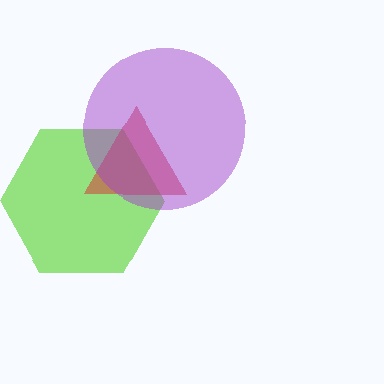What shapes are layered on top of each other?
The layered shapes are: a lime hexagon, a red triangle, a purple circle.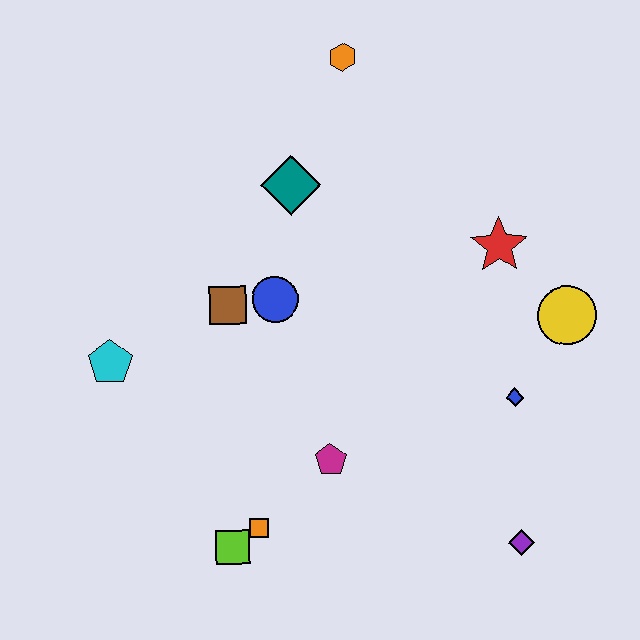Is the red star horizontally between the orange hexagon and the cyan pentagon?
No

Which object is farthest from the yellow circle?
The cyan pentagon is farthest from the yellow circle.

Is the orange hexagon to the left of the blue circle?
No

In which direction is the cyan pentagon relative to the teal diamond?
The cyan pentagon is to the left of the teal diamond.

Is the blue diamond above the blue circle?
No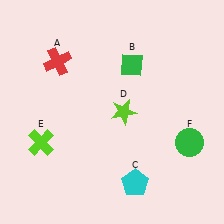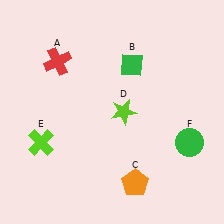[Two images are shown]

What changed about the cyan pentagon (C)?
In Image 1, C is cyan. In Image 2, it changed to orange.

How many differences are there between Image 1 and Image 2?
There is 1 difference between the two images.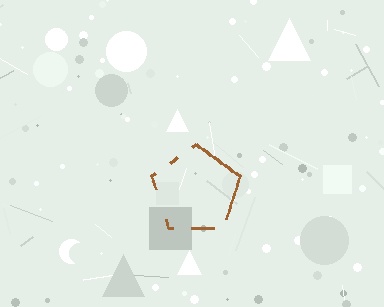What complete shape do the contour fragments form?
The contour fragments form a pentagon.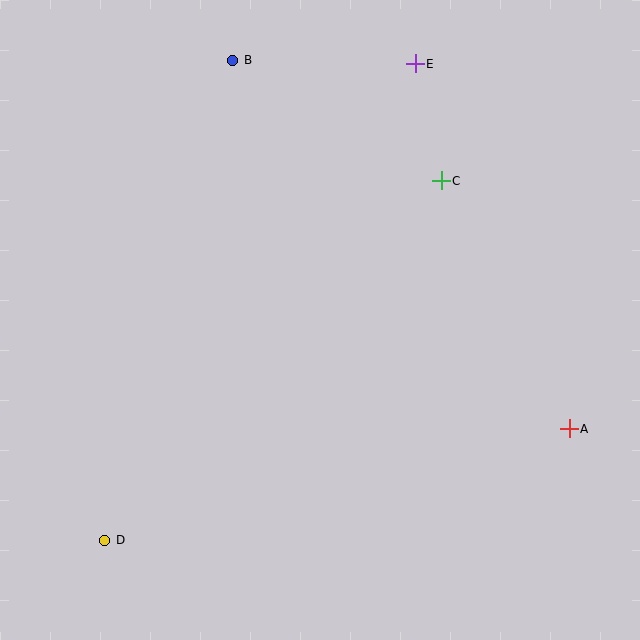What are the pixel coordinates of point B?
Point B is at (233, 60).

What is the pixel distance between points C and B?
The distance between C and B is 241 pixels.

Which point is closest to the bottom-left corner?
Point D is closest to the bottom-left corner.